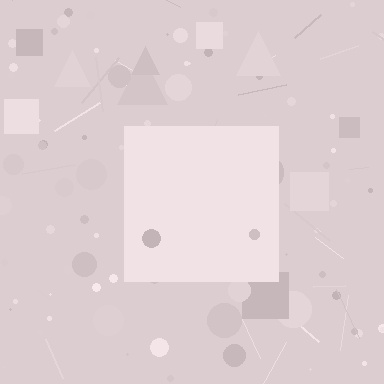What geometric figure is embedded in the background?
A square is embedded in the background.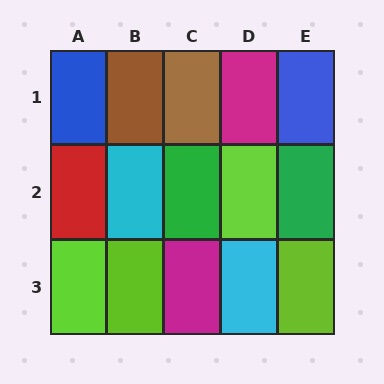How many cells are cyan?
2 cells are cyan.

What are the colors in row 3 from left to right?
Lime, lime, magenta, cyan, lime.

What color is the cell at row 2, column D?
Lime.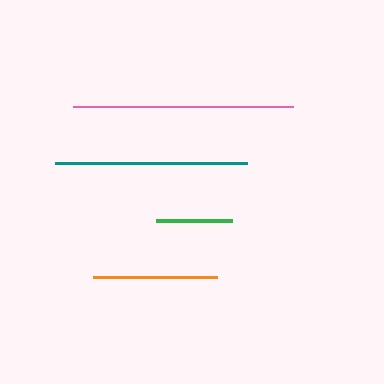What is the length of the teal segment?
The teal segment is approximately 192 pixels long.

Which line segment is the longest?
The pink line is the longest at approximately 219 pixels.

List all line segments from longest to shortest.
From longest to shortest: pink, teal, orange, green.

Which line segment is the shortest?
The green line is the shortest at approximately 76 pixels.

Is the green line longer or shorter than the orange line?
The orange line is longer than the green line.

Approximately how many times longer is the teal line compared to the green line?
The teal line is approximately 2.5 times the length of the green line.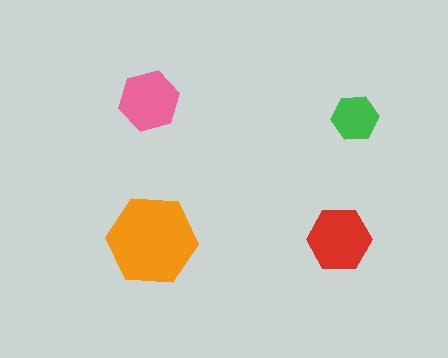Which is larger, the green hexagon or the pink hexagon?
The pink one.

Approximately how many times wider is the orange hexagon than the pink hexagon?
About 1.5 times wider.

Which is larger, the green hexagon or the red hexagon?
The red one.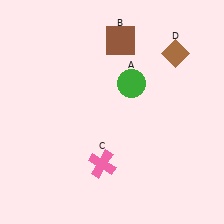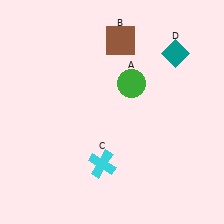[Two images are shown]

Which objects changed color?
C changed from pink to cyan. D changed from brown to teal.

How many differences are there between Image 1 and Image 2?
There are 2 differences between the two images.